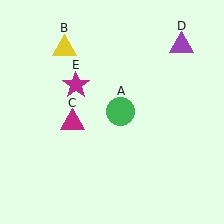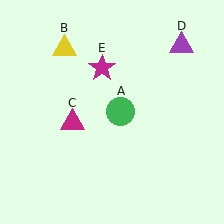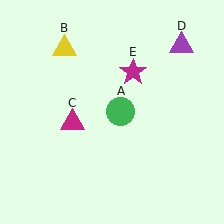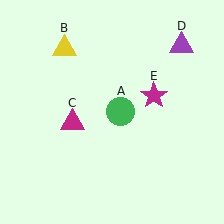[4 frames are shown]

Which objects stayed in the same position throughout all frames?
Green circle (object A) and yellow triangle (object B) and magenta triangle (object C) and purple triangle (object D) remained stationary.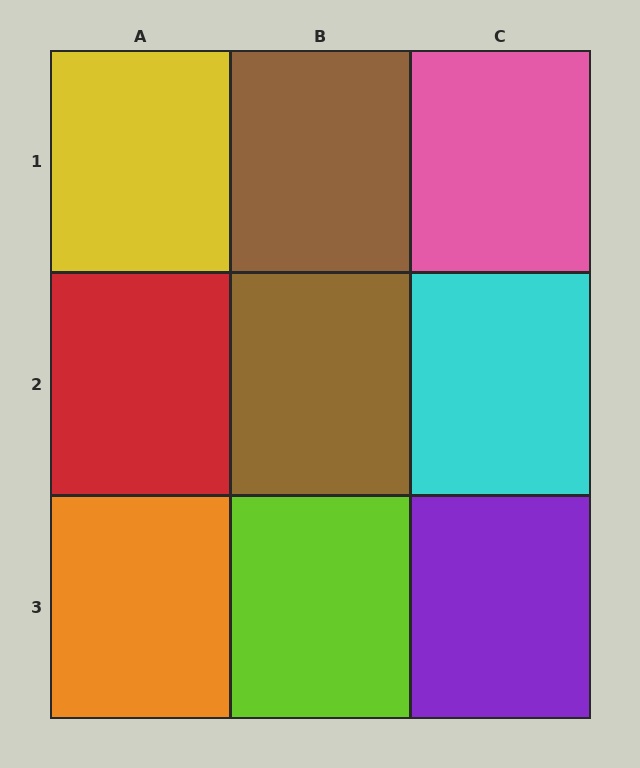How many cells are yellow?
1 cell is yellow.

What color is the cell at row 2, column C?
Cyan.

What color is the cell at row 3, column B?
Lime.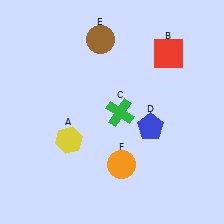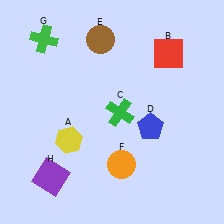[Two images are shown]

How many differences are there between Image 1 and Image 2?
There are 2 differences between the two images.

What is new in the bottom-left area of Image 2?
A purple square (H) was added in the bottom-left area of Image 2.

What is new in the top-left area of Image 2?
A green cross (G) was added in the top-left area of Image 2.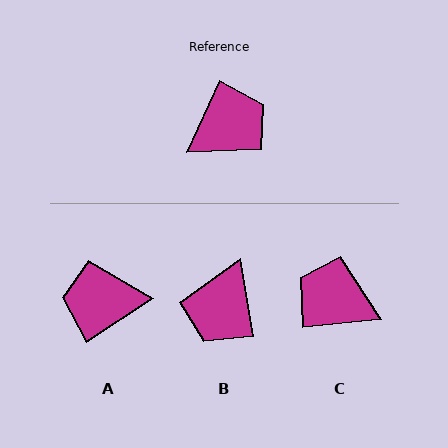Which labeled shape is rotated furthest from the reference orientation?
A, about 148 degrees away.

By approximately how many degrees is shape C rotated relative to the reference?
Approximately 121 degrees counter-clockwise.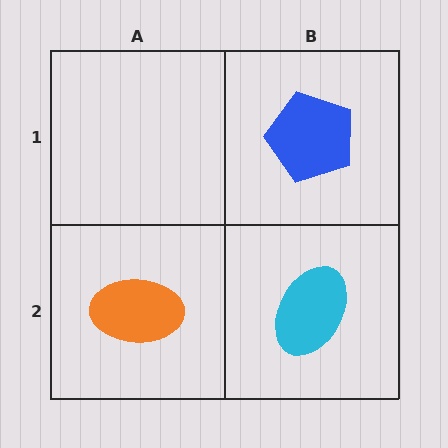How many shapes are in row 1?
1 shape.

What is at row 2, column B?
A cyan ellipse.